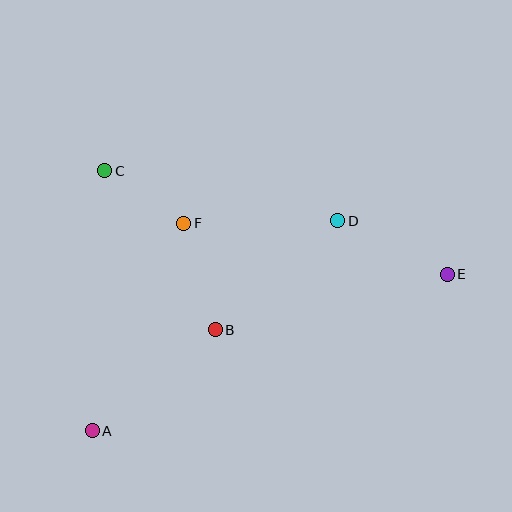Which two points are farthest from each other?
Points A and E are farthest from each other.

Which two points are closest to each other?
Points C and F are closest to each other.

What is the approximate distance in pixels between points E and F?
The distance between E and F is approximately 269 pixels.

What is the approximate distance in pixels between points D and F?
The distance between D and F is approximately 154 pixels.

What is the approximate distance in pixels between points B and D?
The distance between B and D is approximately 164 pixels.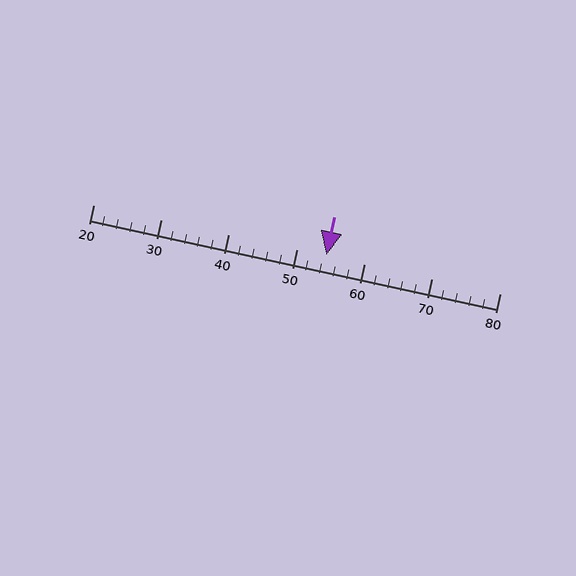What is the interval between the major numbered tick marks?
The major tick marks are spaced 10 units apart.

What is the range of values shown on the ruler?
The ruler shows values from 20 to 80.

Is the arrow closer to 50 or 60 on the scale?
The arrow is closer to 50.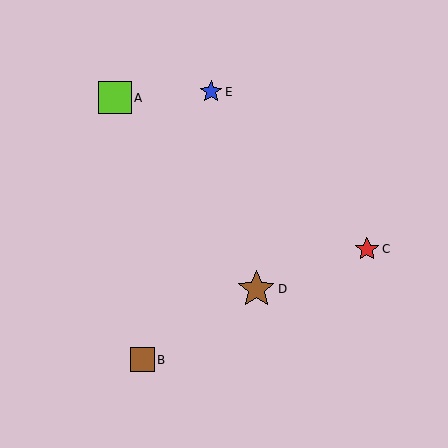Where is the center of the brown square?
The center of the brown square is at (142, 360).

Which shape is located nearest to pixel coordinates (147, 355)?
The brown square (labeled B) at (142, 360) is nearest to that location.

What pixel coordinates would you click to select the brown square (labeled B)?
Click at (142, 360) to select the brown square B.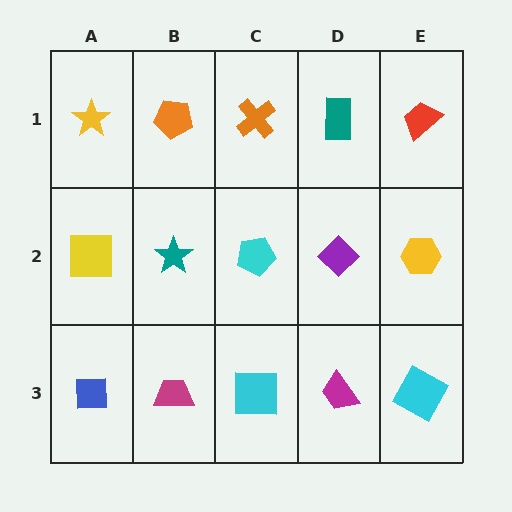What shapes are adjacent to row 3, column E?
A yellow hexagon (row 2, column E), a magenta trapezoid (row 3, column D).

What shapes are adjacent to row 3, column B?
A teal star (row 2, column B), a blue square (row 3, column A), a cyan square (row 3, column C).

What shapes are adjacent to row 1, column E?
A yellow hexagon (row 2, column E), a teal rectangle (row 1, column D).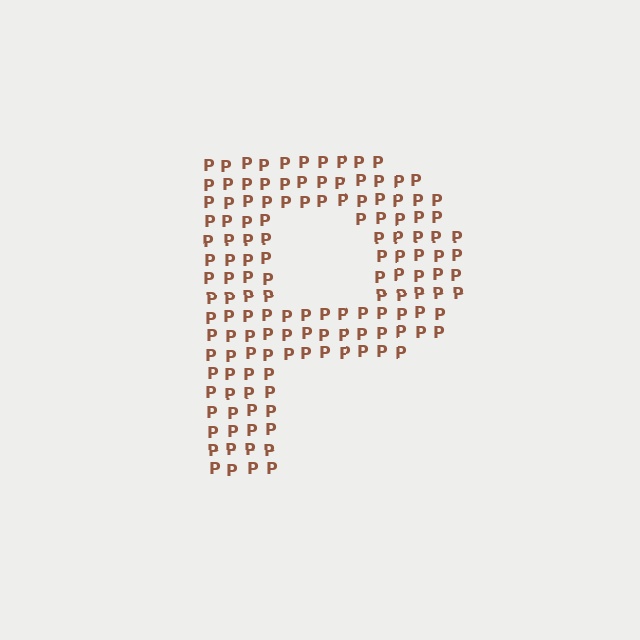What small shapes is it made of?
It is made of small letter P's.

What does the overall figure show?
The overall figure shows the letter P.